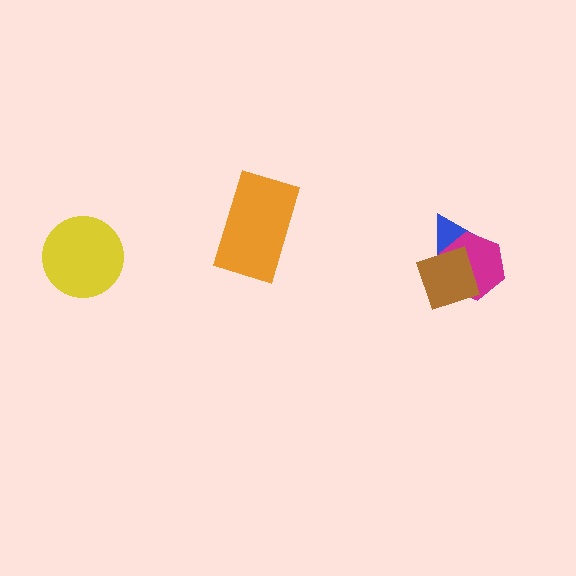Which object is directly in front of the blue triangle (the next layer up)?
The magenta hexagon is directly in front of the blue triangle.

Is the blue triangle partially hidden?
Yes, it is partially covered by another shape.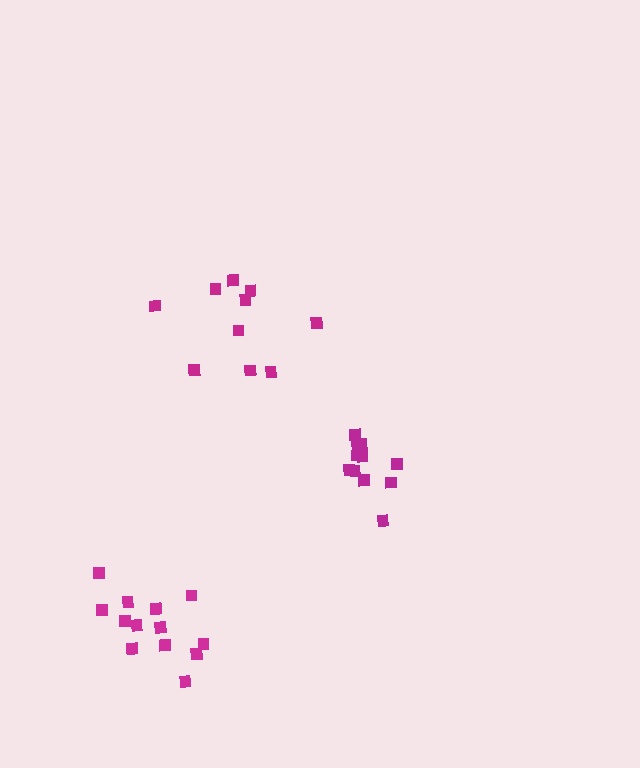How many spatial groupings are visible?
There are 3 spatial groupings.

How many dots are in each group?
Group 1: 13 dots, Group 2: 11 dots, Group 3: 10 dots (34 total).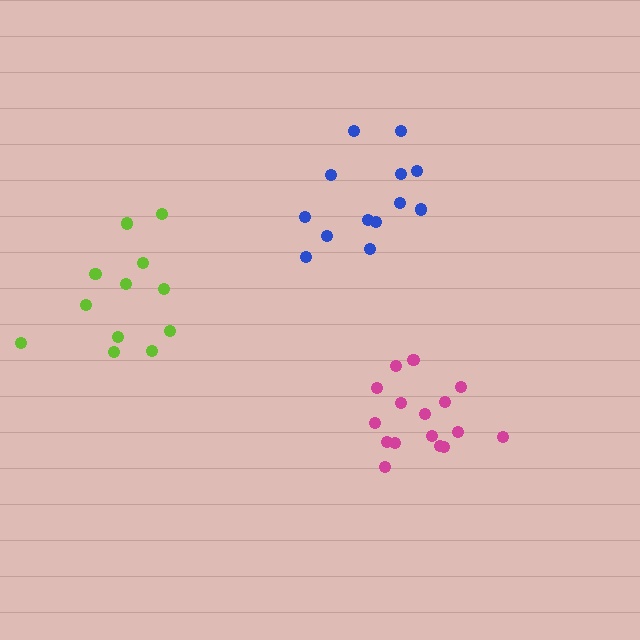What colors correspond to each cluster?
The clusters are colored: lime, magenta, blue.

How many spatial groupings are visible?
There are 3 spatial groupings.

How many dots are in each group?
Group 1: 12 dots, Group 2: 16 dots, Group 3: 13 dots (41 total).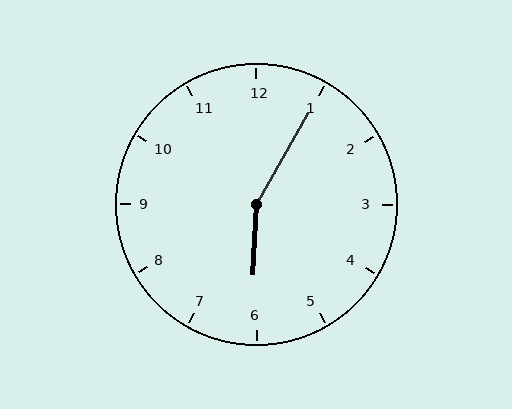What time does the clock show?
6:05.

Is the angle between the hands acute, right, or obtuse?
It is obtuse.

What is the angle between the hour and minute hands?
Approximately 152 degrees.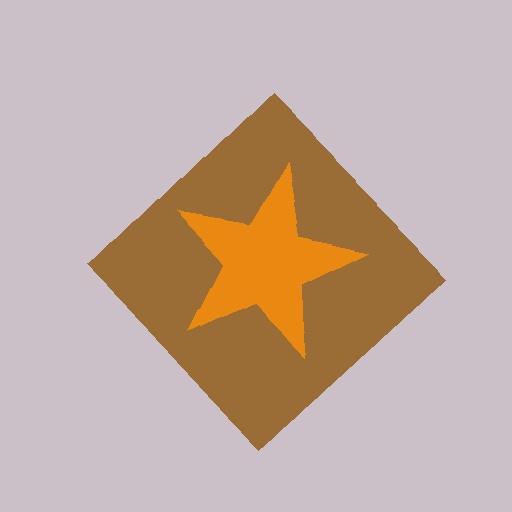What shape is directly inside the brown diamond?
The orange star.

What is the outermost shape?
The brown diamond.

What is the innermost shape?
The orange star.